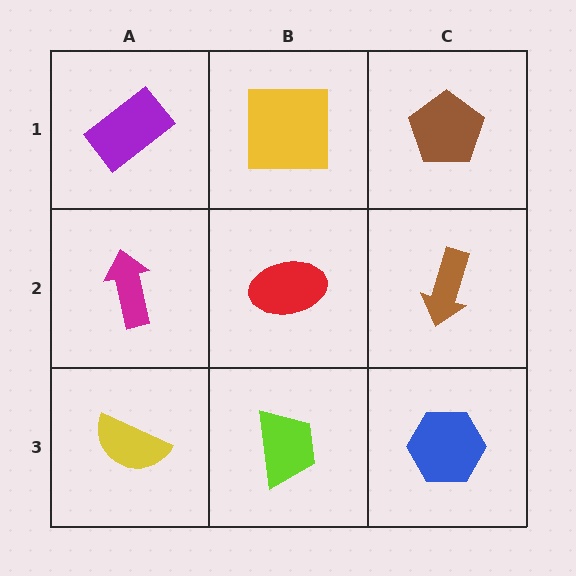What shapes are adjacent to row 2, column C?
A brown pentagon (row 1, column C), a blue hexagon (row 3, column C), a red ellipse (row 2, column B).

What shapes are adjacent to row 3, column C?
A brown arrow (row 2, column C), a lime trapezoid (row 3, column B).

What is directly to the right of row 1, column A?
A yellow square.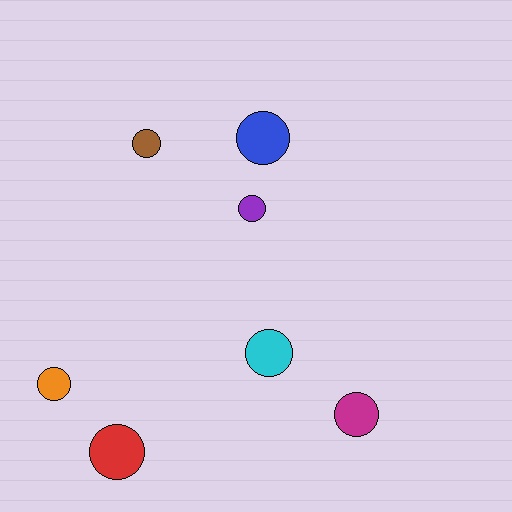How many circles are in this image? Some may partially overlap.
There are 7 circles.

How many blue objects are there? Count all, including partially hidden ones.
There is 1 blue object.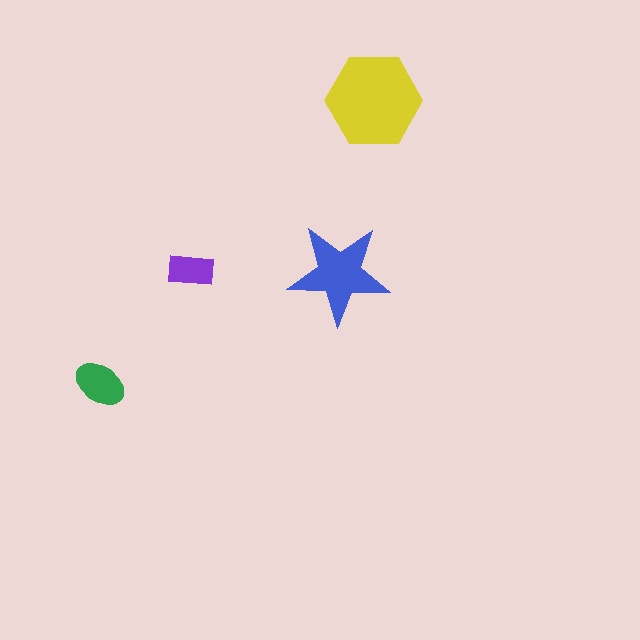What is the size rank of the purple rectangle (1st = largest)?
4th.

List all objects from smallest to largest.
The purple rectangle, the green ellipse, the blue star, the yellow hexagon.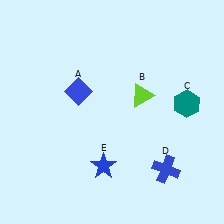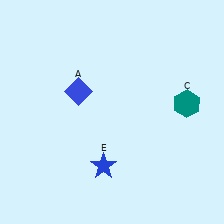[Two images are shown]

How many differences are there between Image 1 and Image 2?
There are 2 differences between the two images.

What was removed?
The lime triangle (B), the blue cross (D) were removed in Image 2.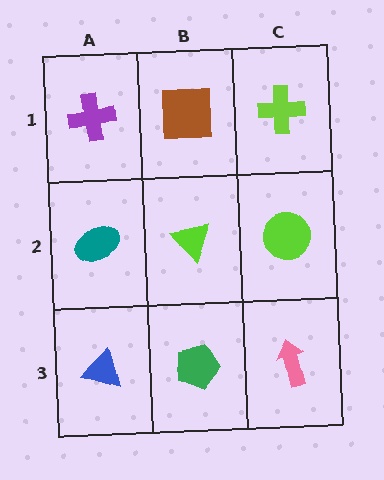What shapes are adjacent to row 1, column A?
A teal ellipse (row 2, column A), a brown square (row 1, column B).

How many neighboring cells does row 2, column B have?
4.